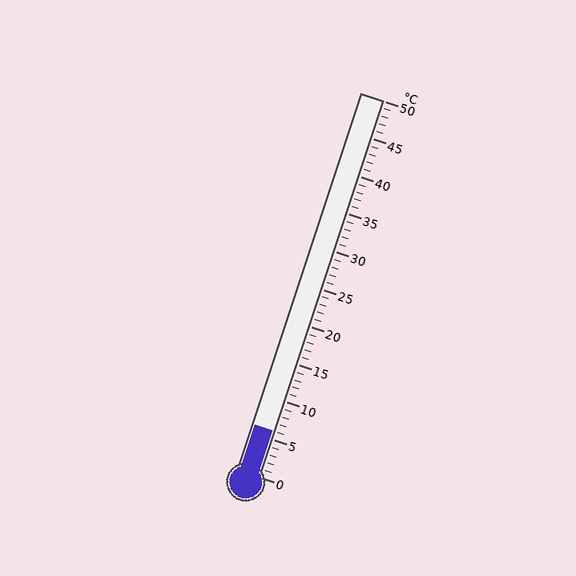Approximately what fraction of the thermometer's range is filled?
The thermometer is filled to approximately 10% of its range.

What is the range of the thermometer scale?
The thermometer scale ranges from 0°C to 50°C.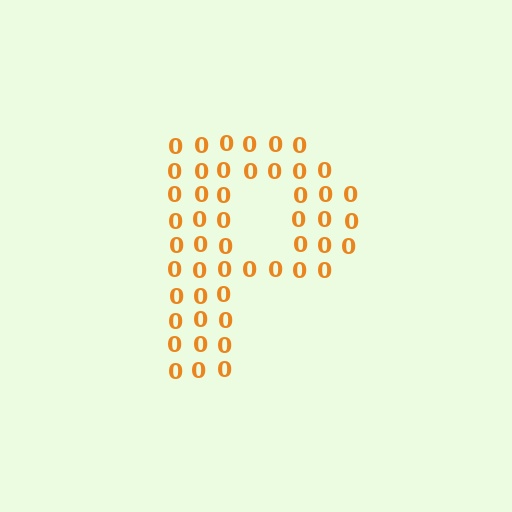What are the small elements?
The small elements are digit 0's.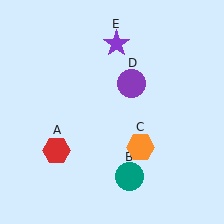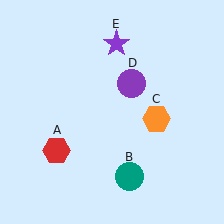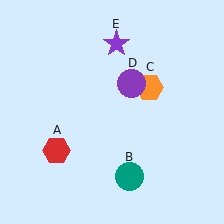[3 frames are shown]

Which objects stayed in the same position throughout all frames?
Red hexagon (object A) and teal circle (object B) and purple circle (object D) and purple star (object E) remained stationary.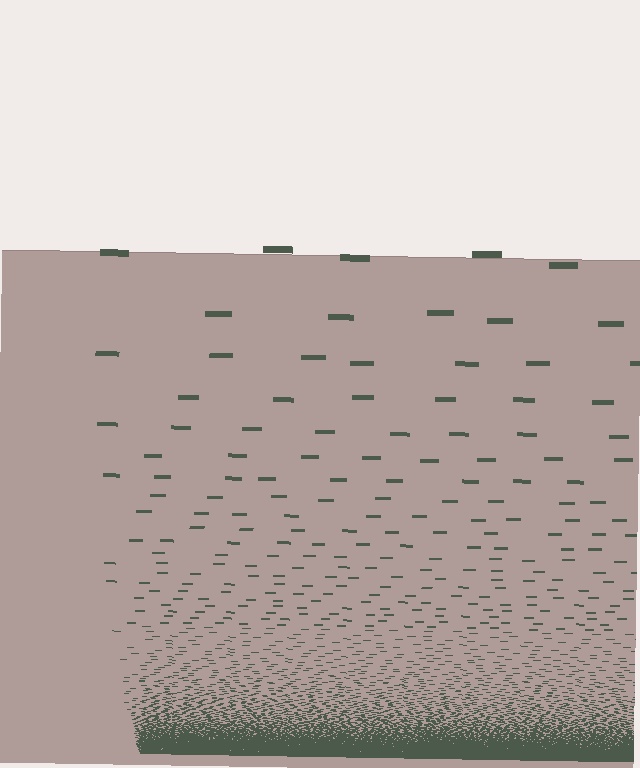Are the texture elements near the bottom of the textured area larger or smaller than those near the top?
Smaller. The gradient is inverted — elements near the bottom are smaller and denser.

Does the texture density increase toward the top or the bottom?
Density increases toward the bottom.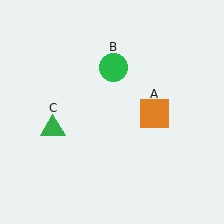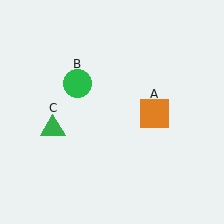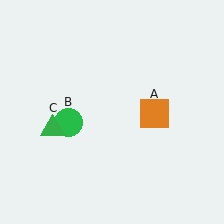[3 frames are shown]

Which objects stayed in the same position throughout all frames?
Orange square (object A) and green triangle (object C) remained stationary.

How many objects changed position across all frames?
1 object changed position: green circle (object B).